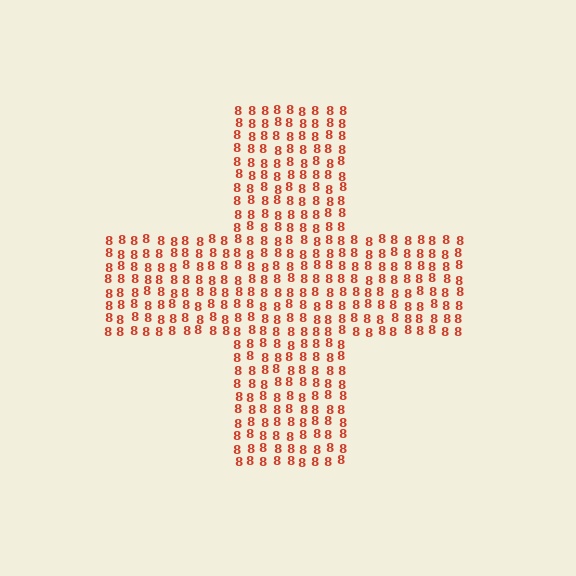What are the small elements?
The small elements are digit 8's.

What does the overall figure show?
The overall figure shows a cross.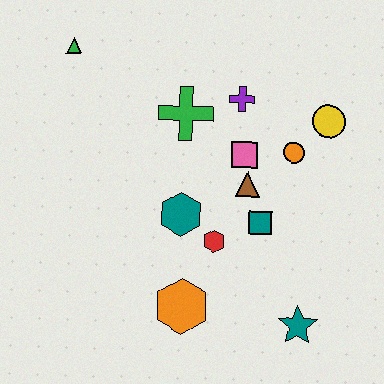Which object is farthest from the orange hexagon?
The green triangle is farthest from the orange hexagon.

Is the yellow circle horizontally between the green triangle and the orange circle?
No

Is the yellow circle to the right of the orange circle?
Yes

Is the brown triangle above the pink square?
No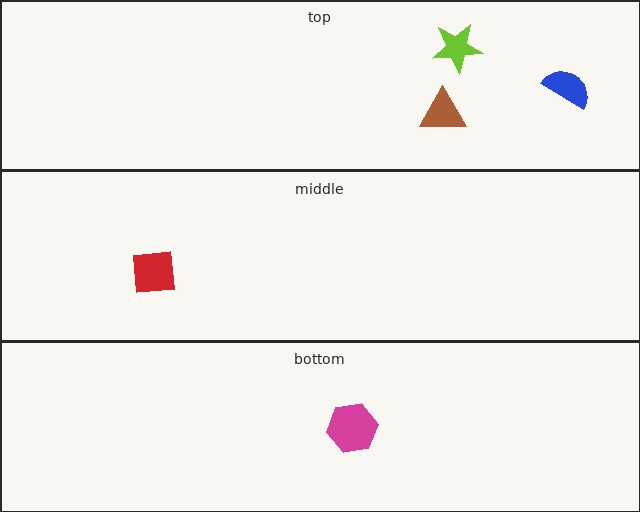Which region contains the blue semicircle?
The top region.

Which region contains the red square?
The middle region.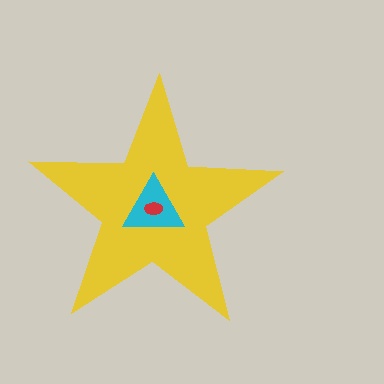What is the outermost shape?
The yellow star.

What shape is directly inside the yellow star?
The cyan triangle.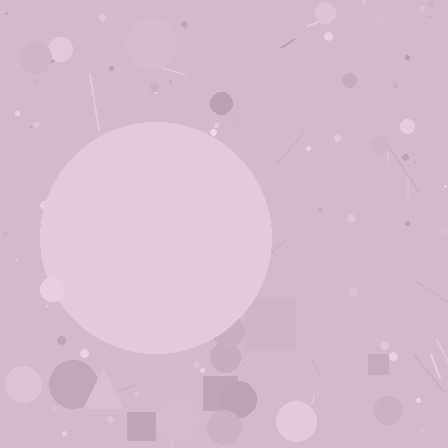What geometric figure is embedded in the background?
A circle is embedded in the background.